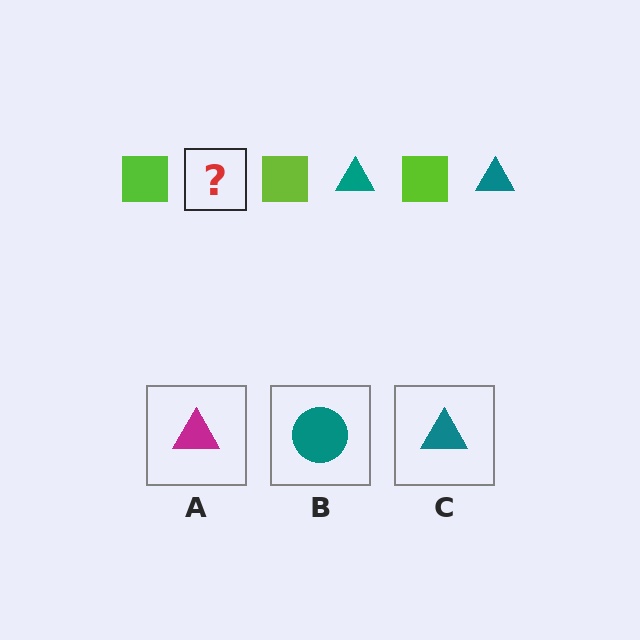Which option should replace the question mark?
Option C.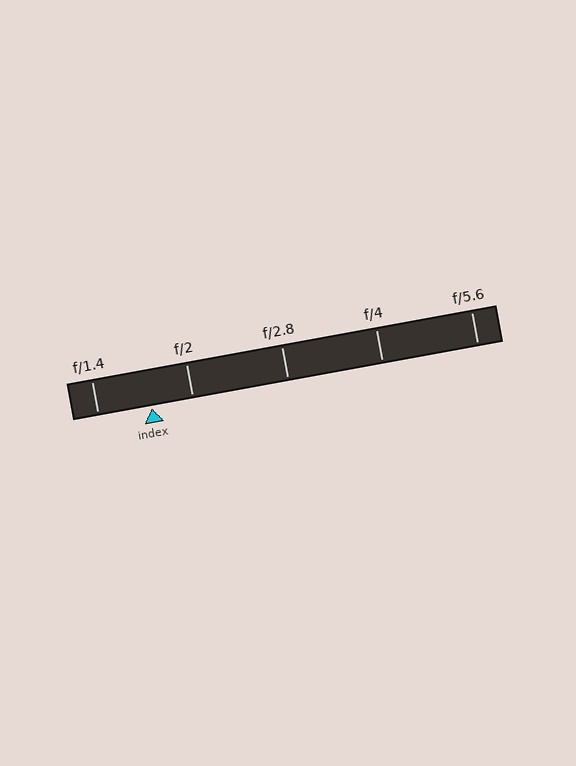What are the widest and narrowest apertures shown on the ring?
The widest aperture shown is f/1.4 and the narrowest is f/5.6.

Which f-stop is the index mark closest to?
The index mark is closest to f/2.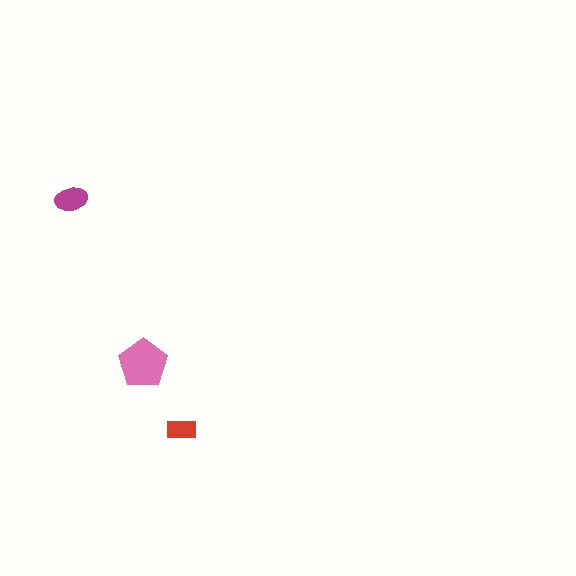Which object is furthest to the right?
The red rectangle is rightmost.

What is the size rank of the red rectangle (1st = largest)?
3rd.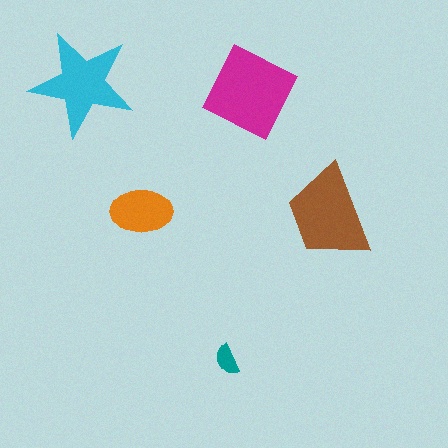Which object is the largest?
The magenta diamond.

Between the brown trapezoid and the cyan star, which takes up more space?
The brown trapezoid.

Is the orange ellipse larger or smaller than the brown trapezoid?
Smaller.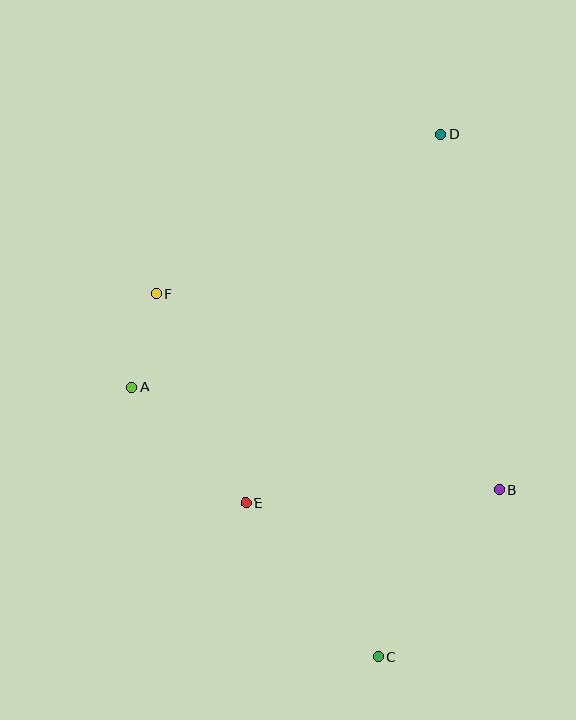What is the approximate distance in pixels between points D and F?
The distance between D and F is approximately 325 pixels.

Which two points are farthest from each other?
Points C and D are farthest from each other.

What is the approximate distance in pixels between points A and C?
The distance between A and C is approximately 366 pixels.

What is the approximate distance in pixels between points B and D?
The distance between B and D is approximately 360 pixels.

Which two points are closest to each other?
Points A and F are closest to each other.